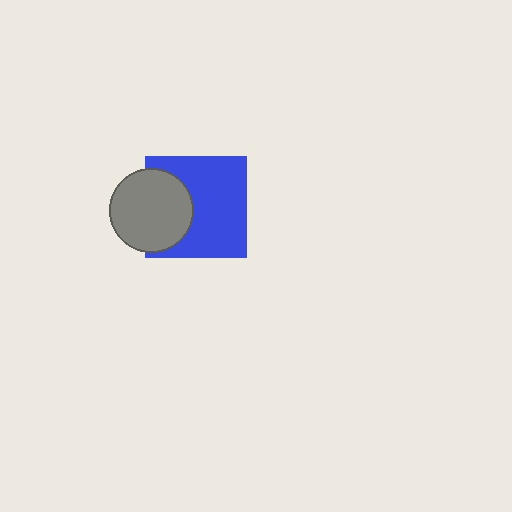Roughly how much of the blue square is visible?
Most of it is visible (roughly 68%).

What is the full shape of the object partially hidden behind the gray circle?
The partially hidden object is a blue square.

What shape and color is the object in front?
The object in front is a gray circle.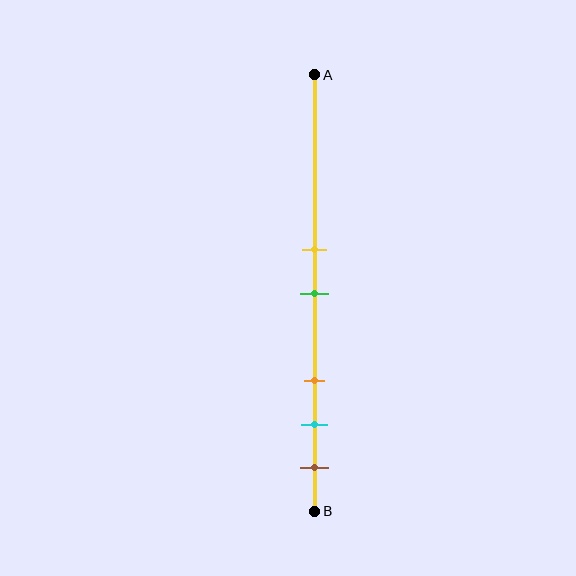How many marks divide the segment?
There are 5 marks dividing the segment.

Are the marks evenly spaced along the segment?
No, the marks are not evenly spaced.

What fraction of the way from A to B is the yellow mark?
The yellow mark is approximately 40% (0.4) of the way from A to B.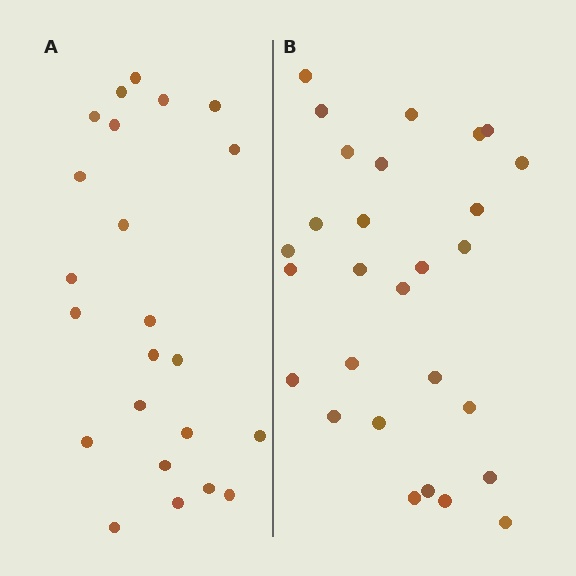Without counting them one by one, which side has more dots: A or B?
Region B (the right region) has more dots.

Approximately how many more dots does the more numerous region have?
Region B has about 5 more dots than region A.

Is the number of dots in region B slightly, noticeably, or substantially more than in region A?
Region B has only slightly more — the two regions are fairly close. The ratio is roughly 1.2 to 1.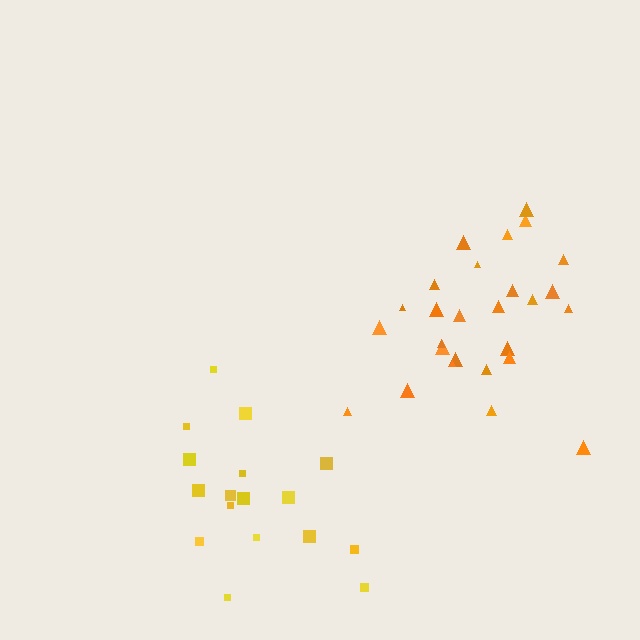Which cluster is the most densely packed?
Orange.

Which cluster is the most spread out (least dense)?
Yellow.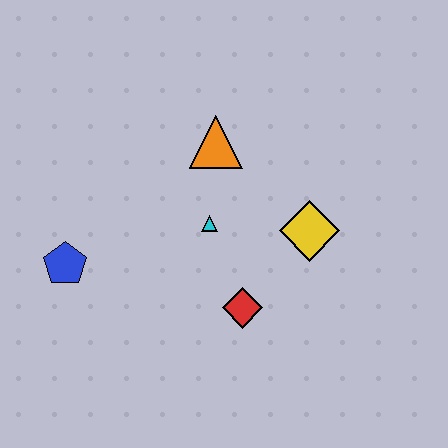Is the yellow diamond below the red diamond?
No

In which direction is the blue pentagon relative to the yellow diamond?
The blue pentagon is to the left of the yellow diamond.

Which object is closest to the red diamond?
The cyan triangle is closest to the red diamond.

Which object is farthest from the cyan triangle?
The blue pentagon is farthest from the cyan triangle.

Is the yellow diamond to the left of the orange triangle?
No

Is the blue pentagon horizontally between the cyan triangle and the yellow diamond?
No